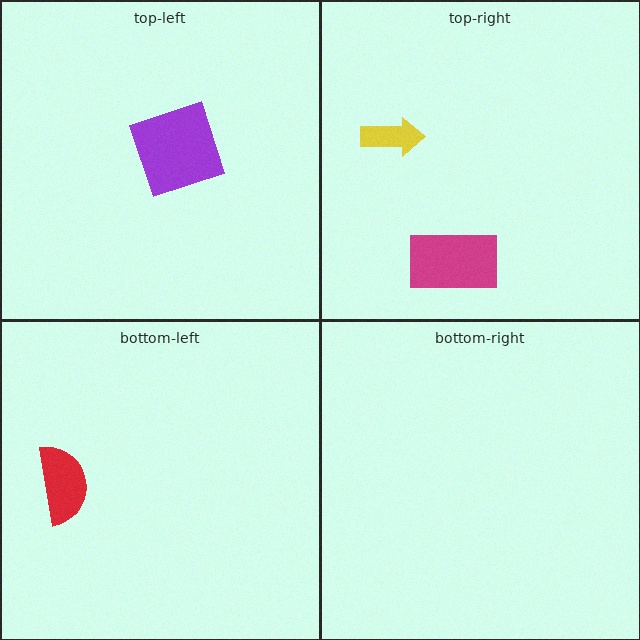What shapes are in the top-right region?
The magenta rectangle, the yellow arrow.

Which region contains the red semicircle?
The bottom-left region.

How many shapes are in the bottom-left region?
1.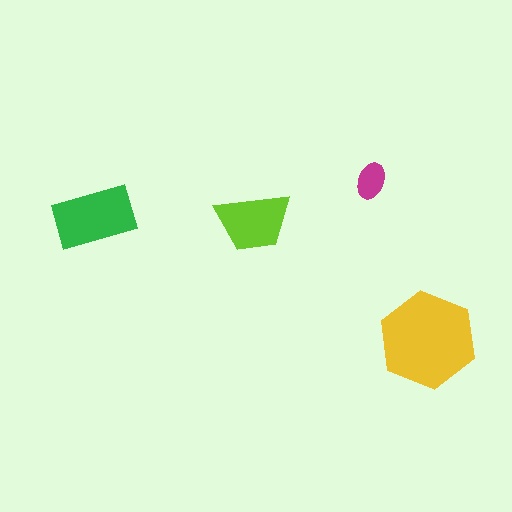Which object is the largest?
The yellow hexagon.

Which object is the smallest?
The magenta ellipse.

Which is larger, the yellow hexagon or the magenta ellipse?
The yellow hexagon.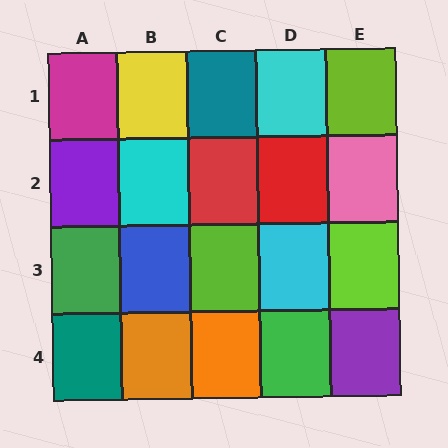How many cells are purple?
2 cells are purple.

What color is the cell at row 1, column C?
Teal.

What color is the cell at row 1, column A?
Magenta.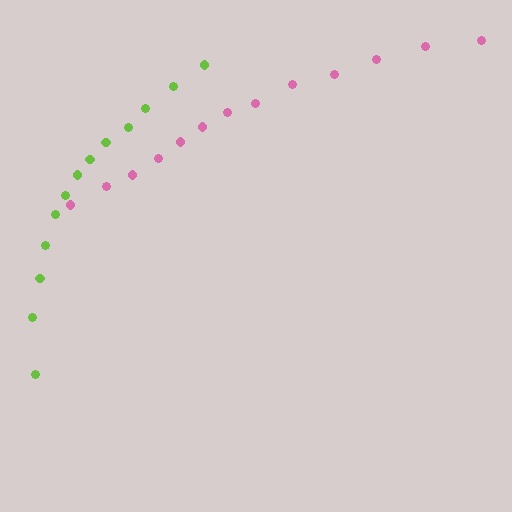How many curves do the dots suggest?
There are 2 distinct paths.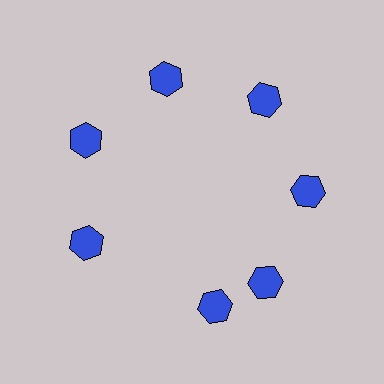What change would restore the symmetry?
The symmetry would be restored by rotating it back into even spacing with its neighbors so that all 7 hexagons sit at equal angles and equal distance from the center.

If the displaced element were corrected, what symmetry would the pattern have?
It would have 7-fold rotational symmetry — the pattern would map onto itself every 51 degrees.